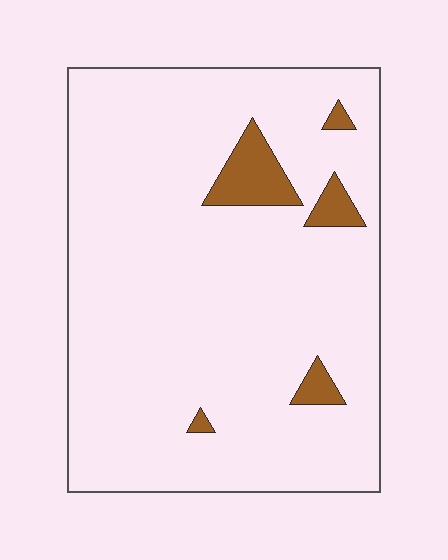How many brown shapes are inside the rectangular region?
5.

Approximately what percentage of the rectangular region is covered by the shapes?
Approximately 5%.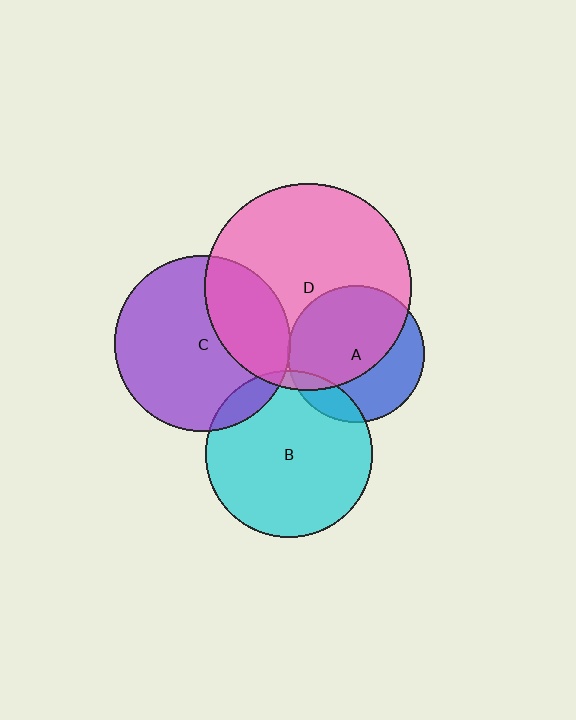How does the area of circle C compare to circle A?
Approximately 1.7 times.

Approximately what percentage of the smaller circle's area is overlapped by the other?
Approximately 5%.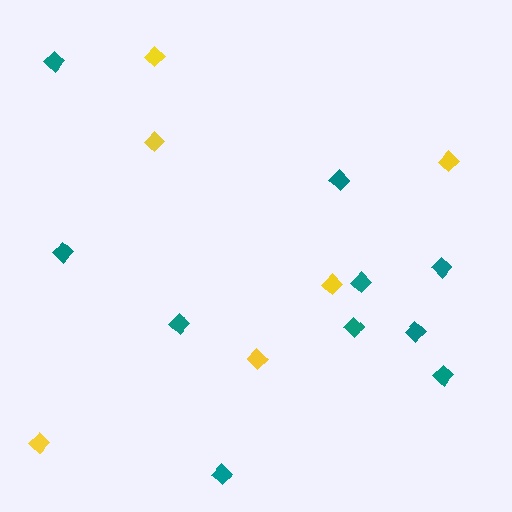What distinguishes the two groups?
There are 2 groups: one group of teal diamonds (10) and one group of yellow diamonds (6).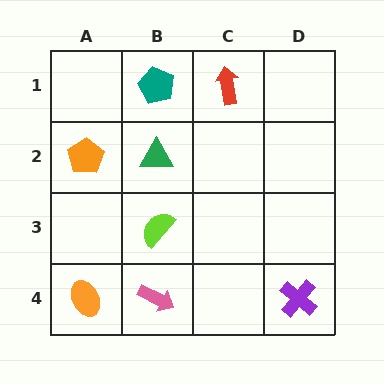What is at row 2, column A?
An orange pentagon.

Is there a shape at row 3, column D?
No, that cell is empty.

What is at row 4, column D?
A purple cross.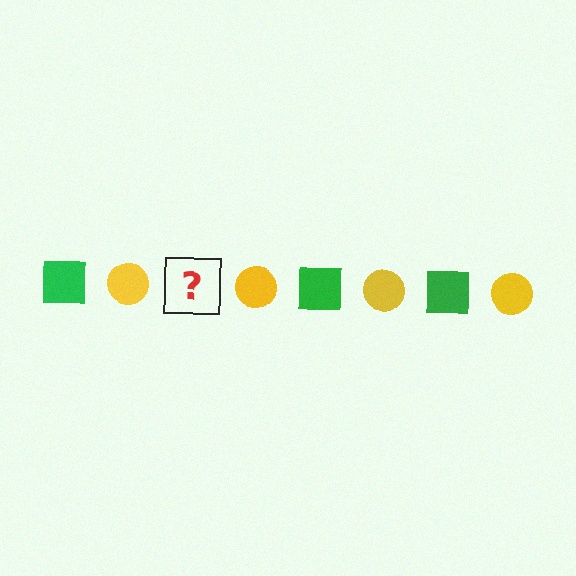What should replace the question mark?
The question mark should be replaced with a green square.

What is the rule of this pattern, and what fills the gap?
The rule is that the pattern alternates between green square and yellow circle. The gap should be filled with a green square.